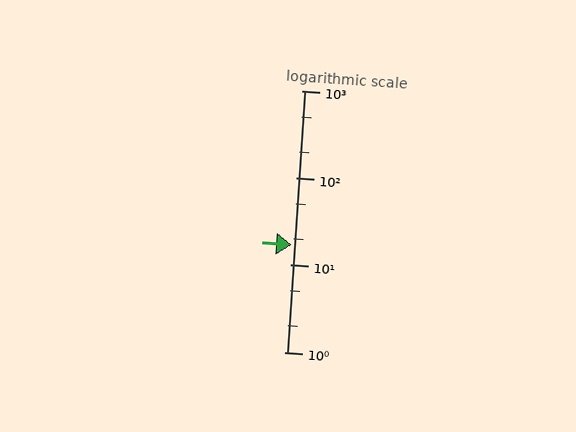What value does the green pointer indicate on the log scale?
The pointer indicates approximately 17.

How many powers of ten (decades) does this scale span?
The scale spans 3 decades, from 1 to 1000.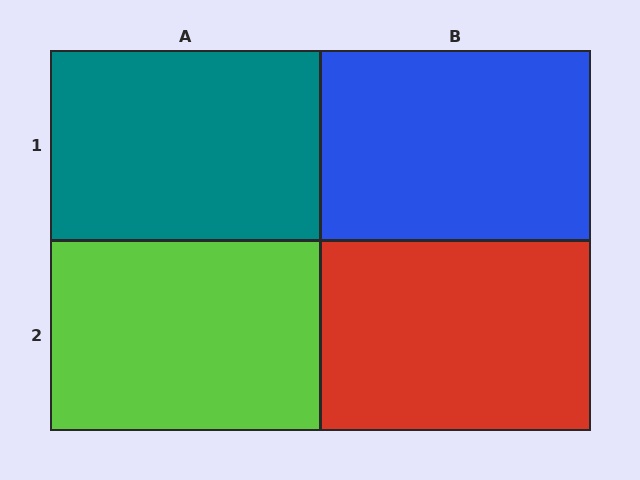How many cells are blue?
1 cell is blue.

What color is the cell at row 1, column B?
Blue.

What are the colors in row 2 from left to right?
Lime, red.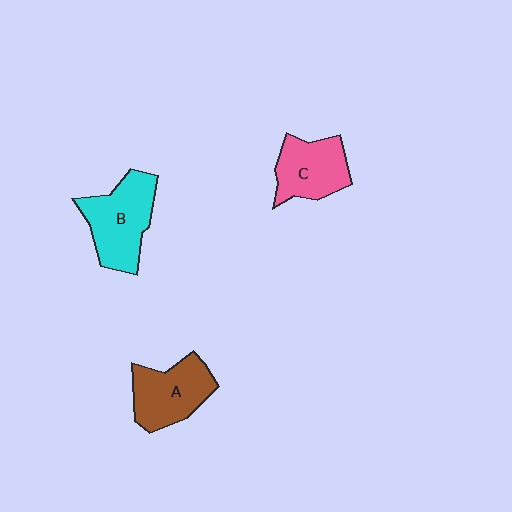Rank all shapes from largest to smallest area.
From largest to smallest: B (cyan), A (brown), C (pink).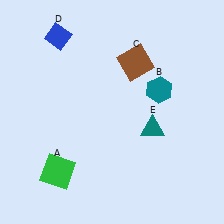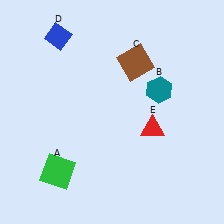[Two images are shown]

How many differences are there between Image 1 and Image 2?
There is 1 difference between the two images.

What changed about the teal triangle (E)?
In Image 1, E is teal. In Image 2, it changed to red.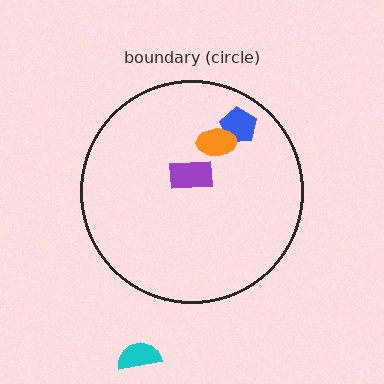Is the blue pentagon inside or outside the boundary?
Inside.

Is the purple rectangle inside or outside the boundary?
Inside.